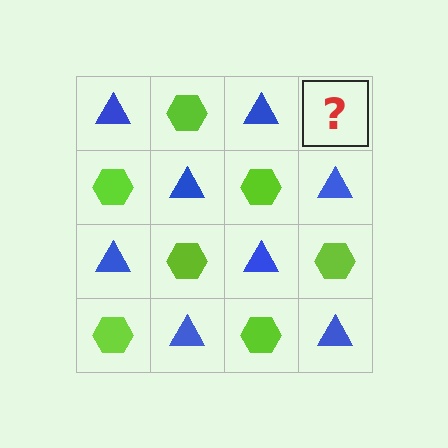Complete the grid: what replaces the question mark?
The question mark should be replaced with a lime hexagon.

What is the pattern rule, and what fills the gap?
The rule is that it alternates blue triangle and lime hexagon in a checkerboard pattern. The gap should be filled with a lime hexagon.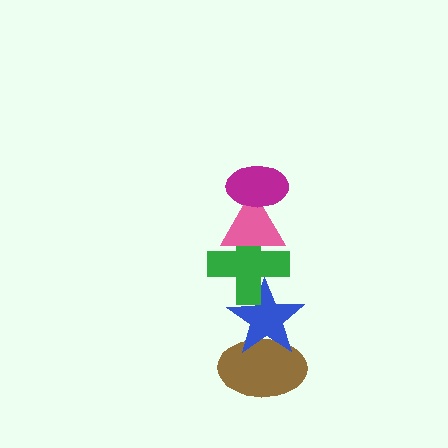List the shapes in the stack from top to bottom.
From top to bottom: the magenta ellipse, the pink triangle, the green cross, the blue star, the brown ellipse.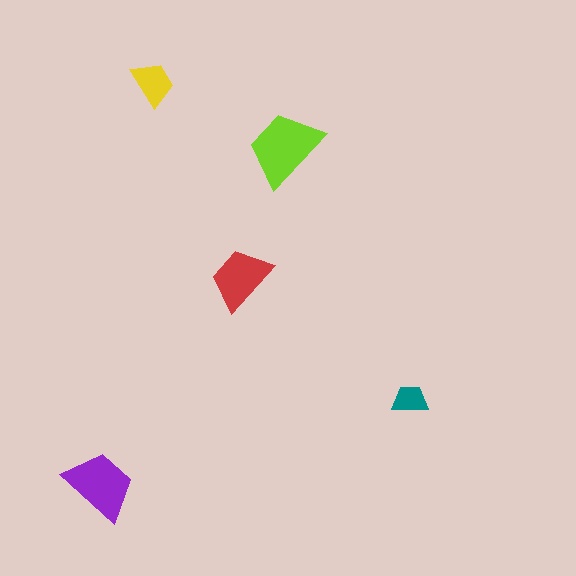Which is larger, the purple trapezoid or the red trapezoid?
The purple one.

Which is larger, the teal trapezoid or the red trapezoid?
The red one.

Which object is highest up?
The yellow trapezoid is topmost.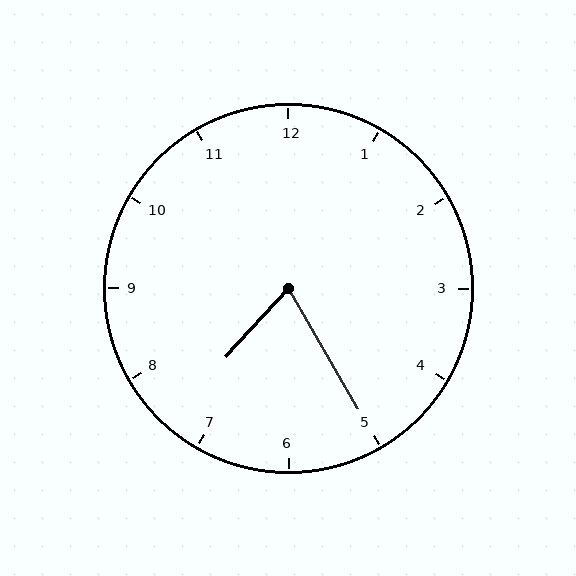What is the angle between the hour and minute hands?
Approximately 72 degrees.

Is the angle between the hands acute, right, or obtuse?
It is acute.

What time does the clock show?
7:25.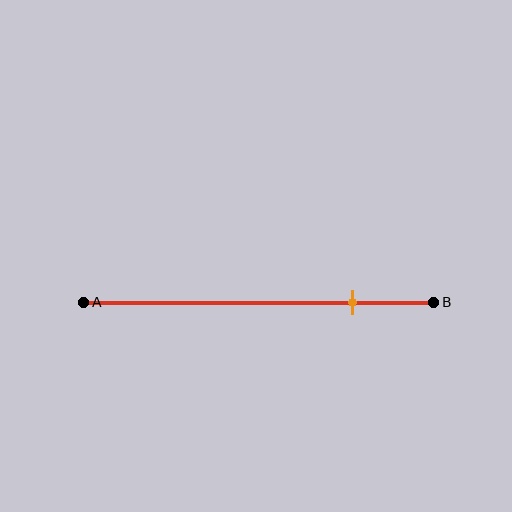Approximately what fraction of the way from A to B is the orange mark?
The orange mark is approximately 75% of the way from A to B.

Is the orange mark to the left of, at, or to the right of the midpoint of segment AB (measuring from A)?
The orange mark is to the right of the midpoint of segment AB.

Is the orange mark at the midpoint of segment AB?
No, the mark is at about 75% from A, not at the 50% midpoint.